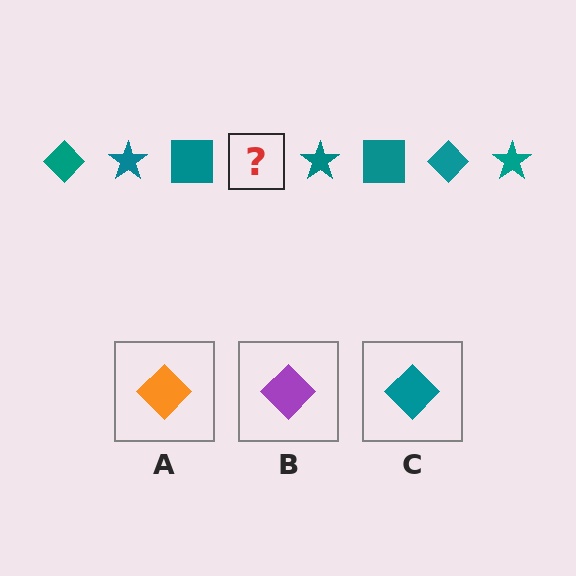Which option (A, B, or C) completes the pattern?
C.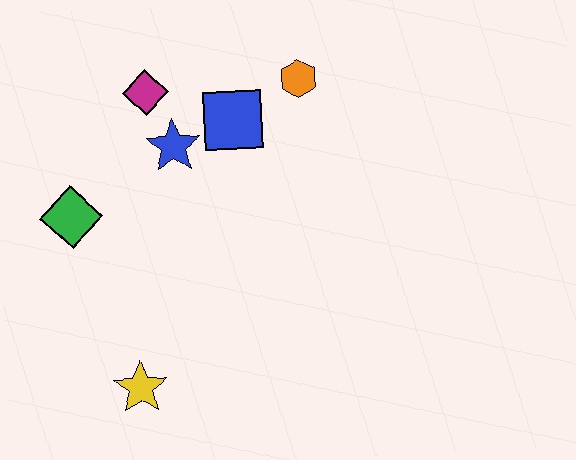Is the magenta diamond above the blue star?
Yes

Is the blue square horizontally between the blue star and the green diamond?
No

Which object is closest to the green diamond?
The blue star is closest to the green diamond.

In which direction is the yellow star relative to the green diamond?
The yellow star is below the green diamond.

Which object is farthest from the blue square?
The yellow star is farthest from the blue square.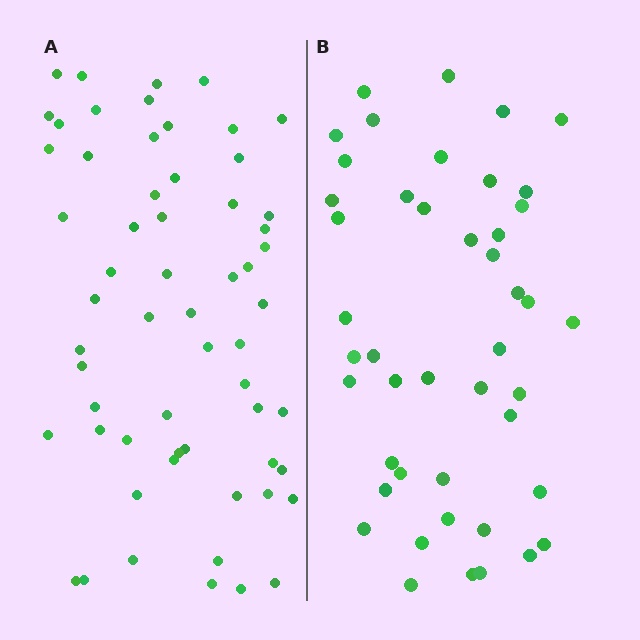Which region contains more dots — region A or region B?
Region A (the left region) has more dots.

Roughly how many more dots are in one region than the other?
Region A has approximately 15 more dots than region B.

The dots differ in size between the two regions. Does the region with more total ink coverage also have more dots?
No. Region B has more total ink coverage because its dots are larger, but region A actually contains more individual dots. Total area can be misleading — the number of items is what matters here.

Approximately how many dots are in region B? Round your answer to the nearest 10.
About 40 dots. (The exact count is 45, which rounds to 40.)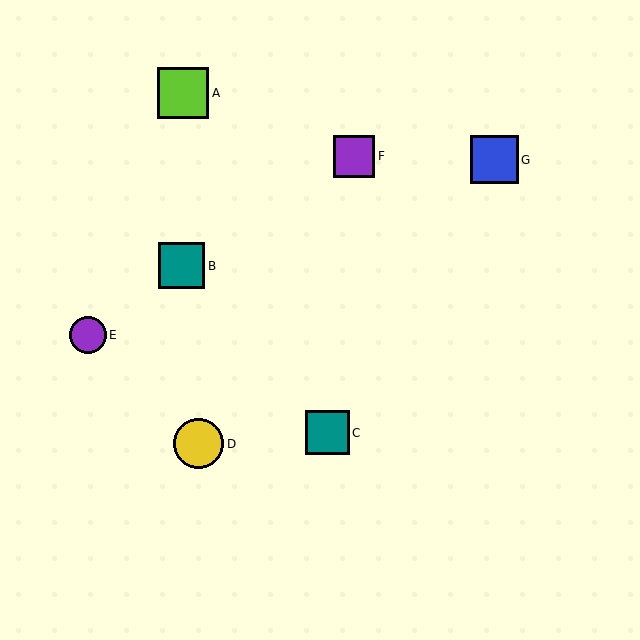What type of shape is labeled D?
Shape D is a yellow circle.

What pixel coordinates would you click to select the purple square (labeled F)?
Click at (354, 156) to select the purple square F.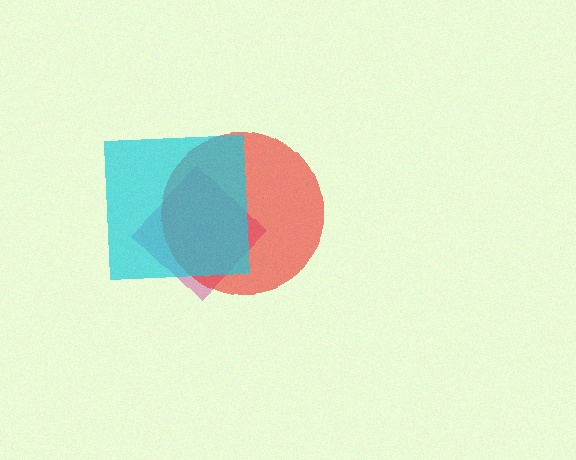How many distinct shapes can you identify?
There are 3 distinct shapes: a magenta diamond, a red circle, a cyan square.